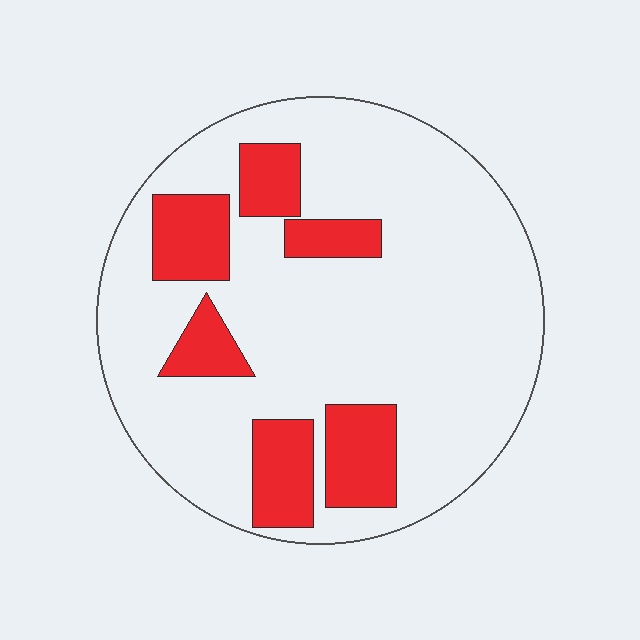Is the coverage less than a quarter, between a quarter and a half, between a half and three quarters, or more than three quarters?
Less than a quarter.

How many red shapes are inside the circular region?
6.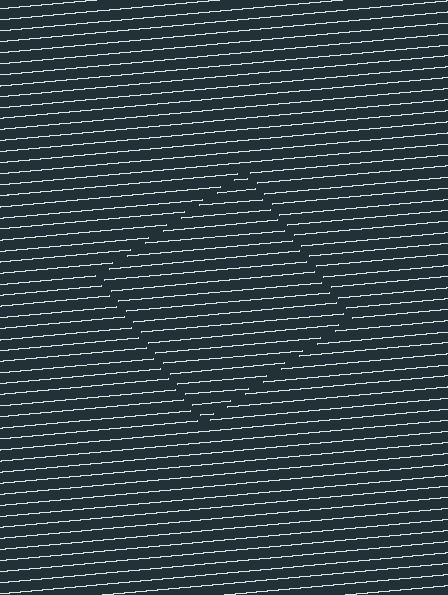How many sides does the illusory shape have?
4 sides — the line-ends trace a square.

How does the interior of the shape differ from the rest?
The interior of the shape contains the same grating, shifted by half a period — the contour is defined by the phase discontinuity where line-ends from the inner and outer gratings abut.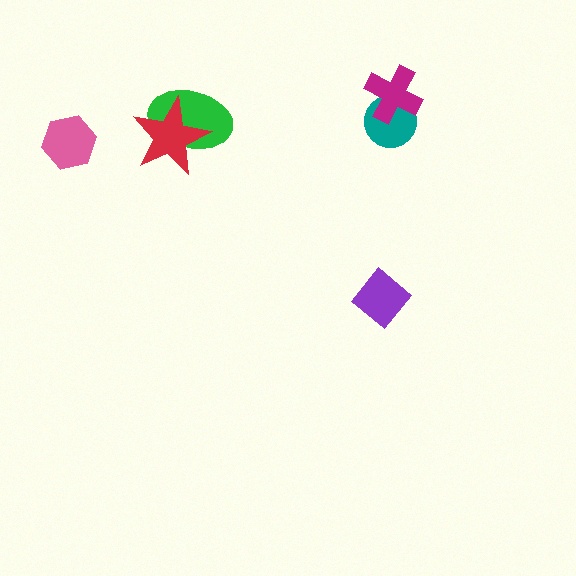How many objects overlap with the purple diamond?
0 objects overlap with the purple diamond.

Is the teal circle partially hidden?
Yes, it is partially covered by another shape.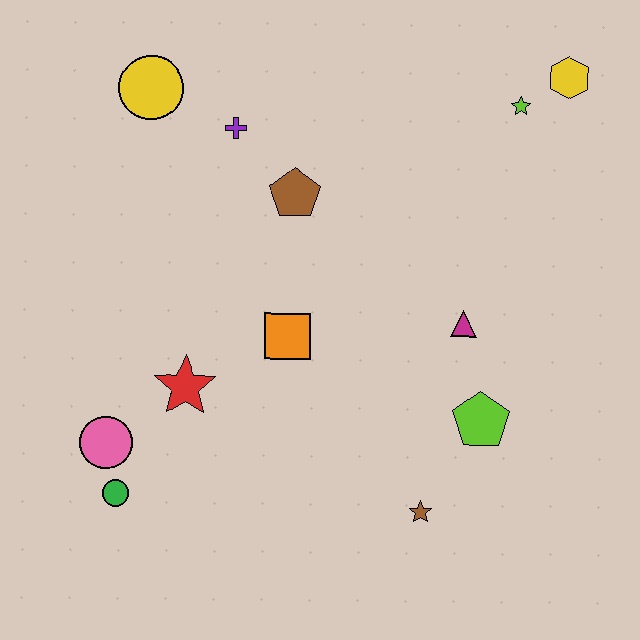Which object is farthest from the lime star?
The green circle is farthest from the lime star.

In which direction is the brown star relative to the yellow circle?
The brown star is below the yellow circle.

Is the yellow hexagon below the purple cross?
No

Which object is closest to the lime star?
The yellow hexagon is closest to the lime star.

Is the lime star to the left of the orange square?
No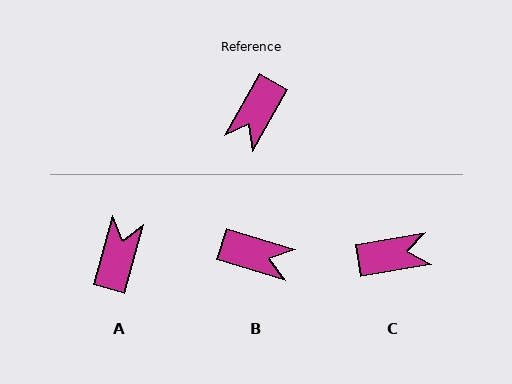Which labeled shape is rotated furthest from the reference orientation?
A, about 166 degrees away.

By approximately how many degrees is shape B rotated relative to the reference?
Approximately 103 degrees counter-clockwise.